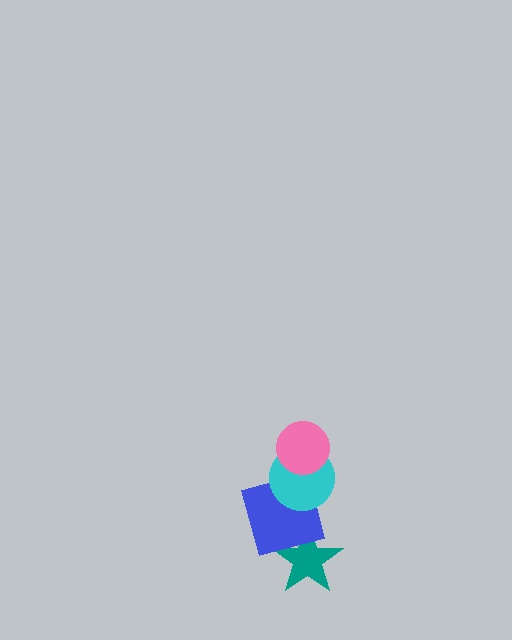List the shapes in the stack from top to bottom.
From top to bottom: the pink circle, the cyan circle, the blue square, the teal star.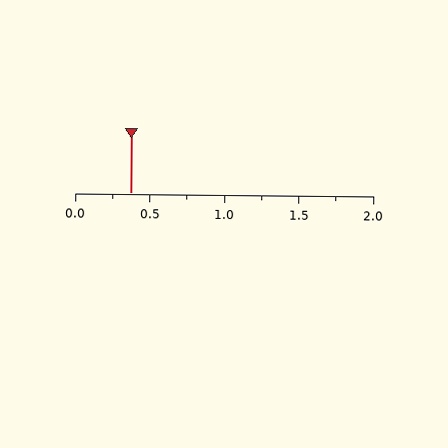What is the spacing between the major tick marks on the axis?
The major ticks are spaced 0.5 apart.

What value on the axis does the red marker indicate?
The marker indicates approximately 0.38.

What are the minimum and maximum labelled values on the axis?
The axis runs from 0.0 to 2.0.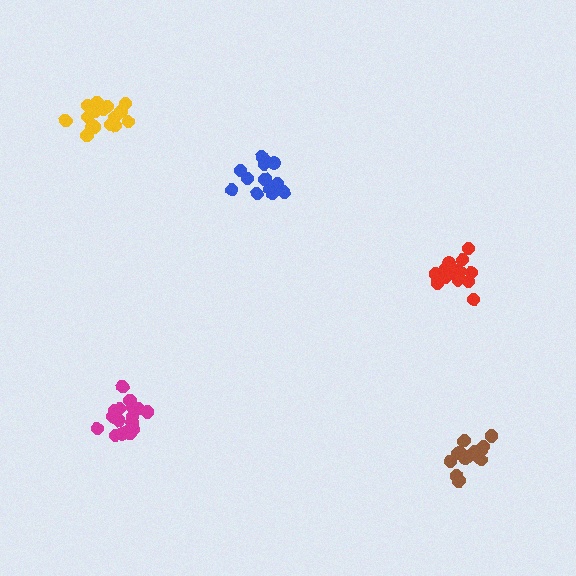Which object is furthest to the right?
The brown cluster is rightmost.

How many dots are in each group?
Group 1: 13 dots, Group 2: 17 dots, Group 3: 18 dots, Group 4: 17 dots, Group 5: 15 dots (80 total).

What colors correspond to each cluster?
The clusters are colored: blue, yellow, magenta, brown, red.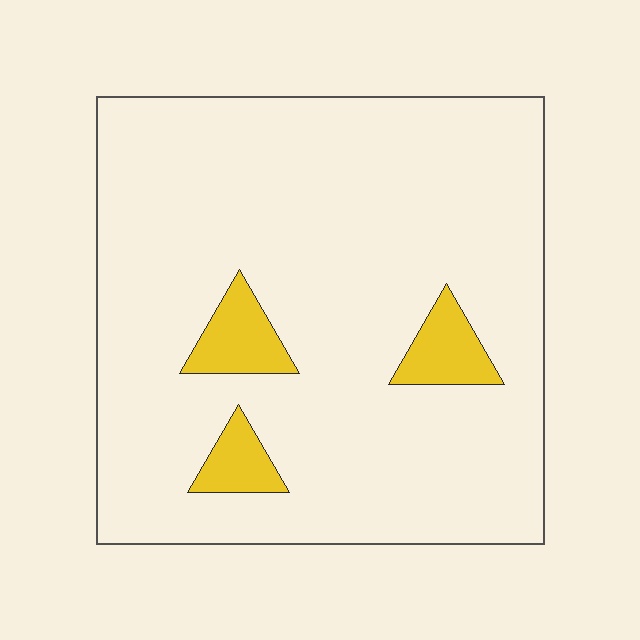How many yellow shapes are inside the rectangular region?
3.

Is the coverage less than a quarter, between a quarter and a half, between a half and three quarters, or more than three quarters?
Less than a quarter.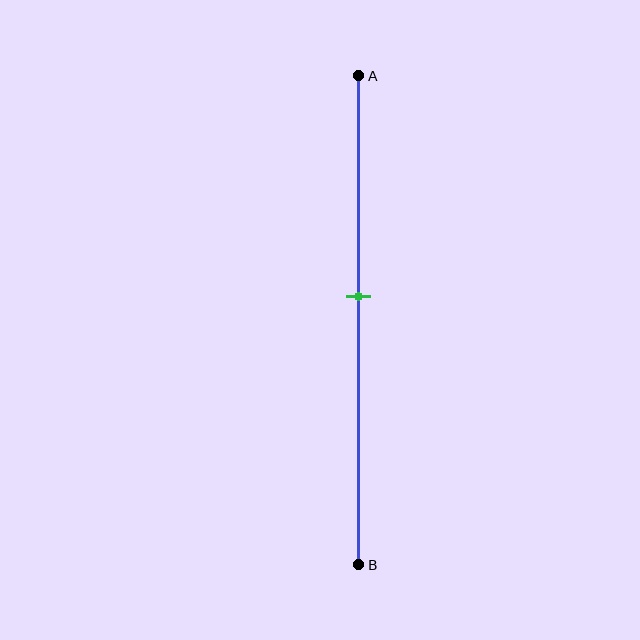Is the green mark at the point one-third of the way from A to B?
No, the mark is at about 45% from A, not at the 33% one-third point.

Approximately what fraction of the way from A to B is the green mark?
The green mark is approximately 45% of the way from A to B.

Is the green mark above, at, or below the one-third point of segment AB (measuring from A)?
The green mark is below the one-third point of segment AB.